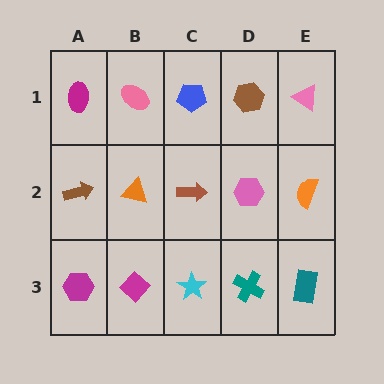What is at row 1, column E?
A pink triangle.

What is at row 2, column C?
A brown arrow.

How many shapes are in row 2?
5 shapes.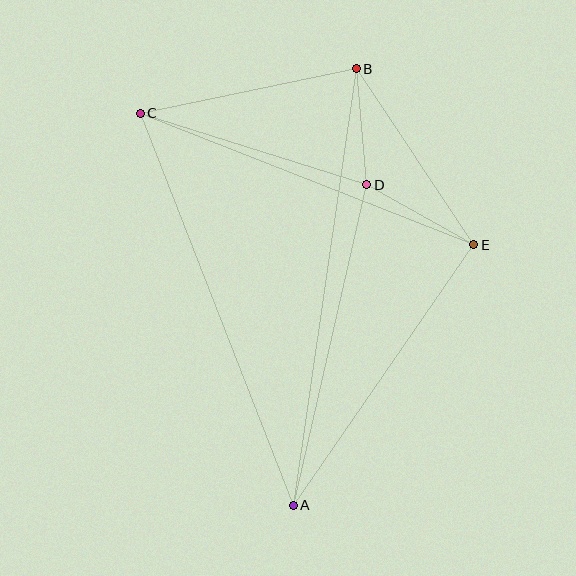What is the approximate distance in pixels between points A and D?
The distance between A and D is approximately 329 pixels.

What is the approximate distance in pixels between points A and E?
The distance between A and E is approximately 317 pixels.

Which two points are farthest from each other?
Points A and B are farthest from each other.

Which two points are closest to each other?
Points B and D are closest to each other.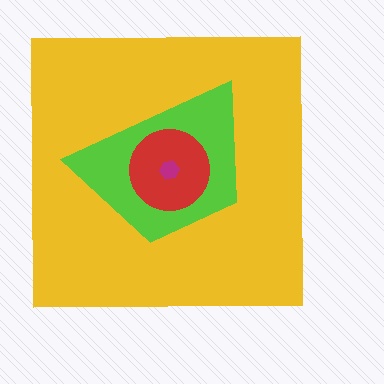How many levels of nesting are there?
4.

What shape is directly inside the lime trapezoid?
The red circle.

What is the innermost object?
The magenta hexagon.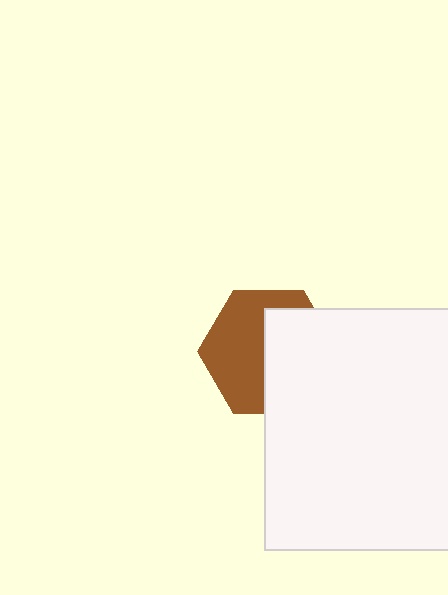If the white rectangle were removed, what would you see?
You would see the complete brown hexagon.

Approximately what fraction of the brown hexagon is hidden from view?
Roughly 49% of the brown hexagon is hidden behind the white rectangle.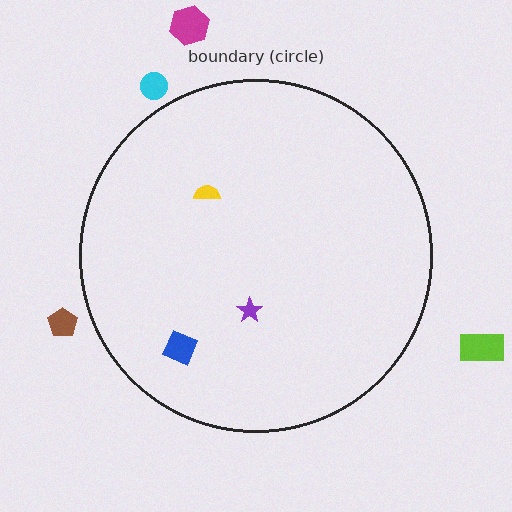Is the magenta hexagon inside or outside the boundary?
Outside.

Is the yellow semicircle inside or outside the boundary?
Inside.